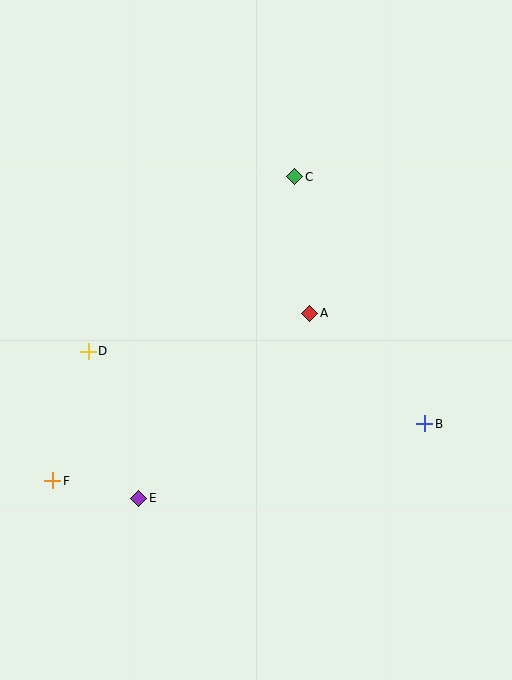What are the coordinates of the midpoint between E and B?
The midpoint between E and B is at (282, 461).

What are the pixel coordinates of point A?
Point A is at (310, 314).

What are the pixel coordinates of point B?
Point B is at (425, 424).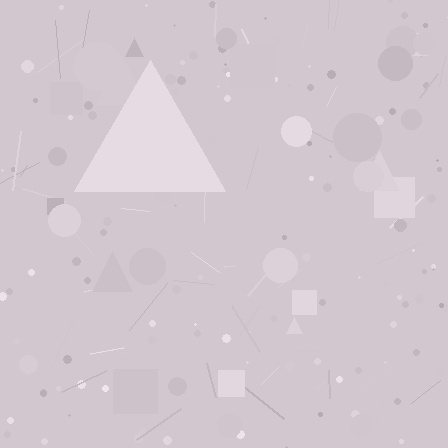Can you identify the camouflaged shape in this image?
The camouflaged shape is a triangle.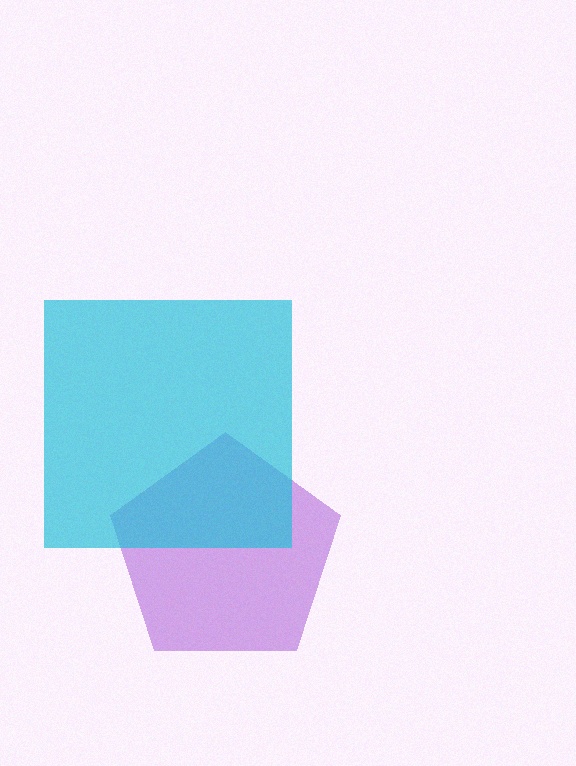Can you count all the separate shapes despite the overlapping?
Yes, there are 2 separate shapes.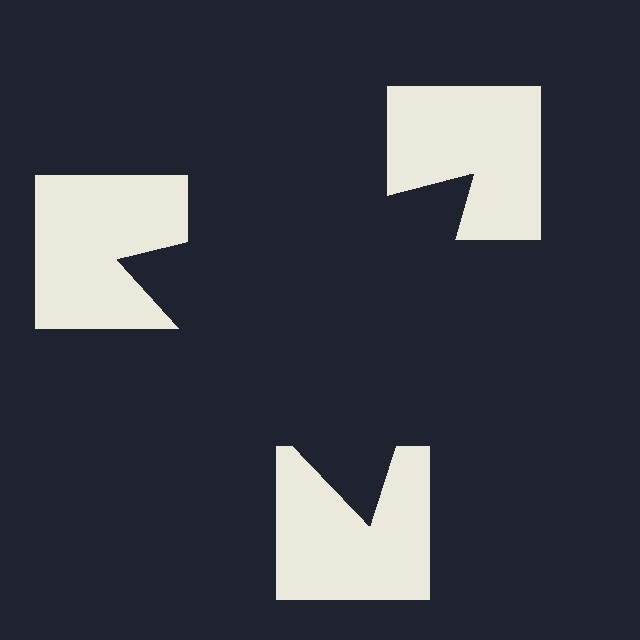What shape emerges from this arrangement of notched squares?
An illusory triangle — its edges are inferred from the aligned wedge cuts in the notched squares, not physically drawn.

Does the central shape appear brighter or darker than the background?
It typically appears slightly darker than the background, even though no actual brightness change is drawn.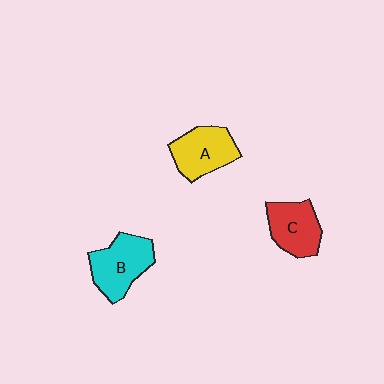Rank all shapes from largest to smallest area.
From largest to smallest: B (cyan), A (yellow), C (red).